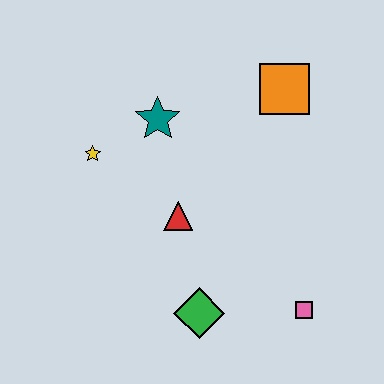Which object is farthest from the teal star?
The pink square is farthest from the teal star.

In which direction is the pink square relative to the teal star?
The pink square is below the teal star.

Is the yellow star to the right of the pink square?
No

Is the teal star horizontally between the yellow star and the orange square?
Yes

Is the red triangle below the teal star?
Yes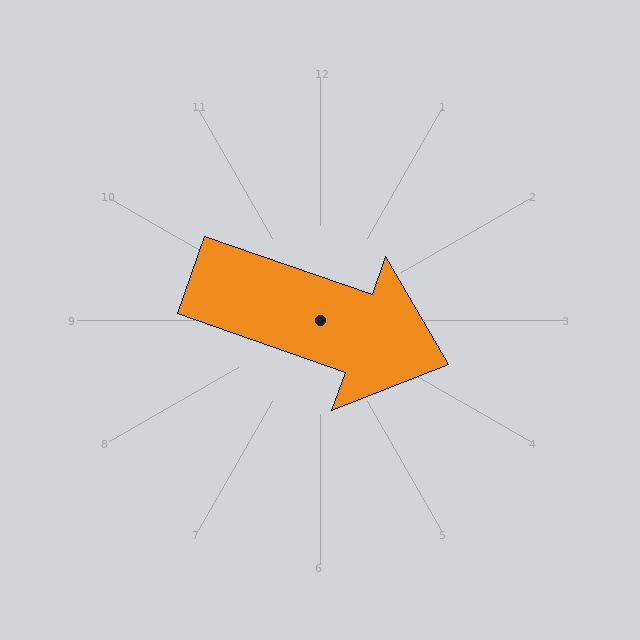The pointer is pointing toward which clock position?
Roughly 4 o'clock.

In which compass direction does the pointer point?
East.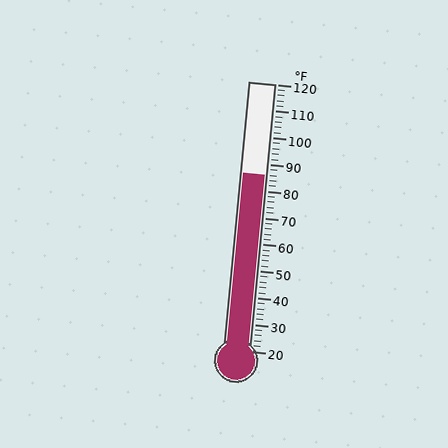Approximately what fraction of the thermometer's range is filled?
The thermometer is filled to approximately 65% of its range.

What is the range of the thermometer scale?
The thermometer scale ranges from 20°F to 120°F.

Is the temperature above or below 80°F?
The temperature is above 80°F.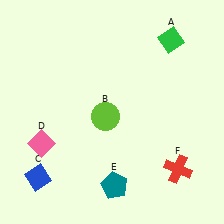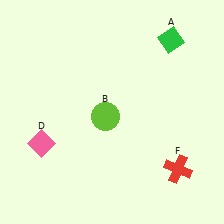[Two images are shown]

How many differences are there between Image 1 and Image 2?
There are 2 differences between the two images.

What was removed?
The blue diamond (C), the teal pentagon (E) were removed in Image 2.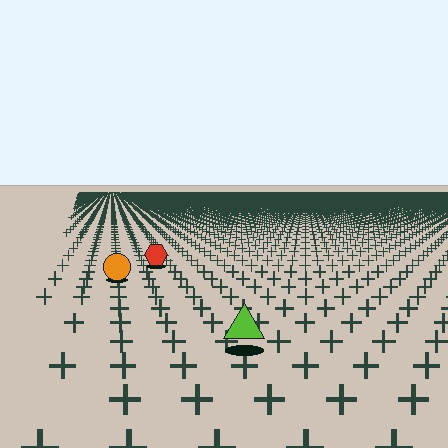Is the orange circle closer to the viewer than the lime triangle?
No. The lime triangle is closer — you can tell from the texture gradient: the ground texture is coarser near it.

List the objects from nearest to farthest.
From nearest to farthest: the lime triangle, the orange circle, the red hexagon.